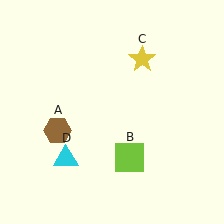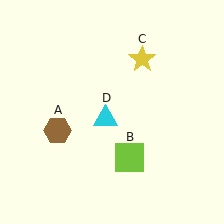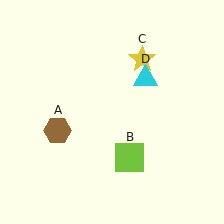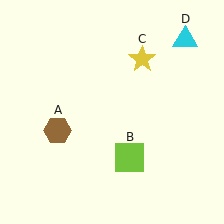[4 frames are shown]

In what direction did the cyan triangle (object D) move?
The cyan triangle (object D) moved up and to the right.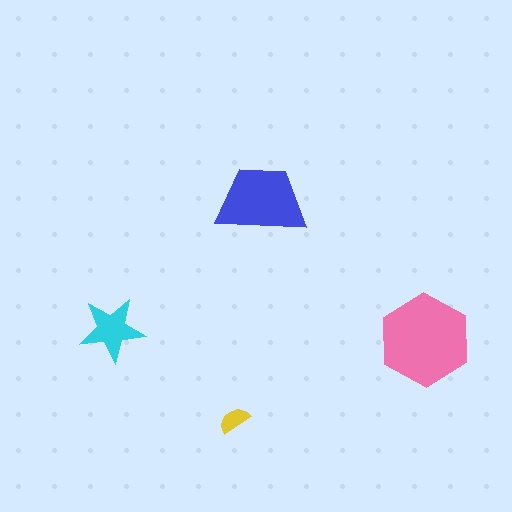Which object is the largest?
The pink hexagon.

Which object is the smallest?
The yellow semicircle.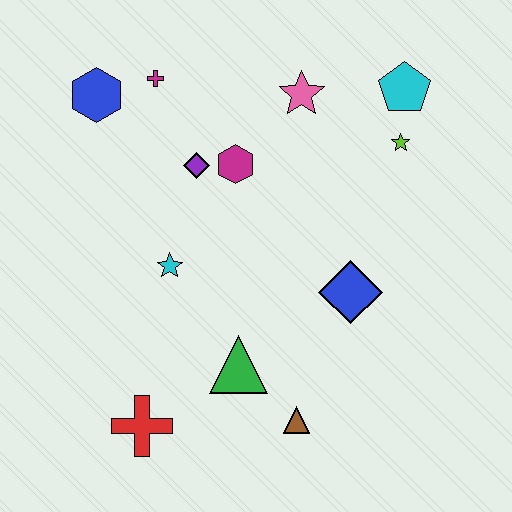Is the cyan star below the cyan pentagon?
Yes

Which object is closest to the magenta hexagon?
The purple diamond is closest to the magenta hexagon.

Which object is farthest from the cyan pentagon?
The red cross is farthest from the cyan pentagon.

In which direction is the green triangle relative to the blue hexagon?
The green triangle is below the blue hexagon.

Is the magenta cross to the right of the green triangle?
No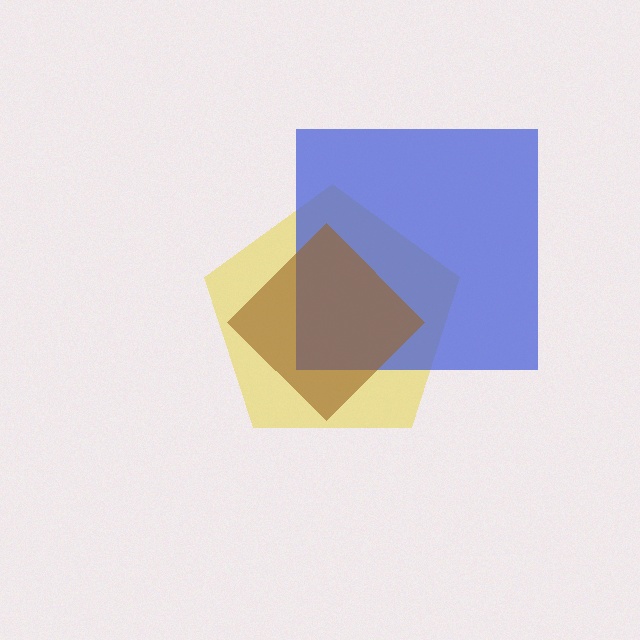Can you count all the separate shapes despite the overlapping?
Yes, there are 3 separate shapes.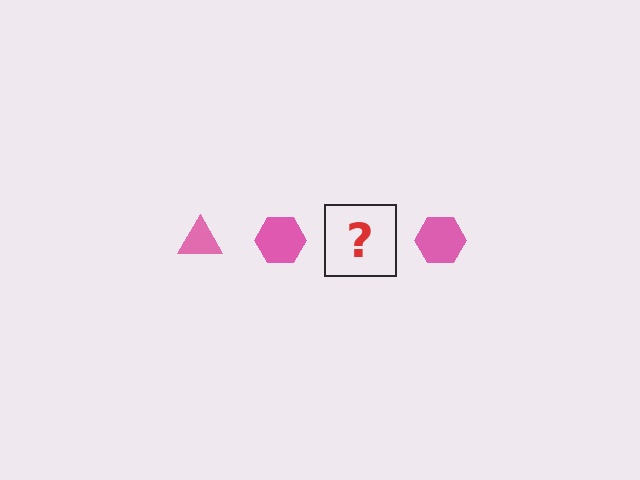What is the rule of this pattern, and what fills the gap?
The rule is that the pattern cycles through triangle, hexagon shapes in pink. The gap should be filled with a pink triangle.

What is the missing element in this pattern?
The missing element is a pink triangle.